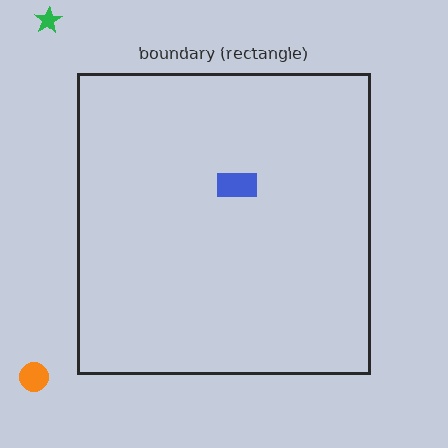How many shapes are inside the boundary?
1 inside, 2 outside.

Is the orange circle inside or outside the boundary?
Outside.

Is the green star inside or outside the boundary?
Outside.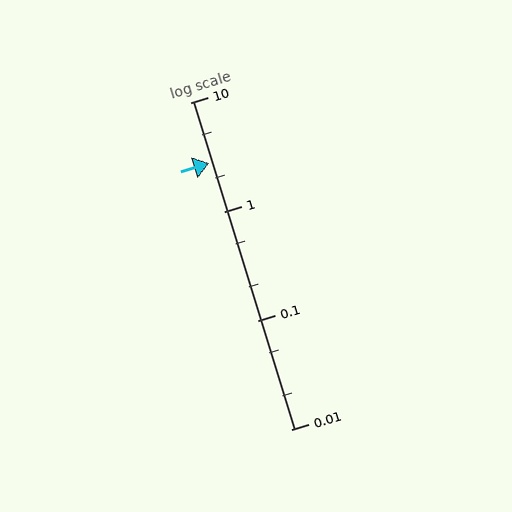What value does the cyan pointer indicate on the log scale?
The pointer indicates approximately 2.8.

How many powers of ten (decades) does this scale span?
The scale spans 3 decades, from 0.01 to 10.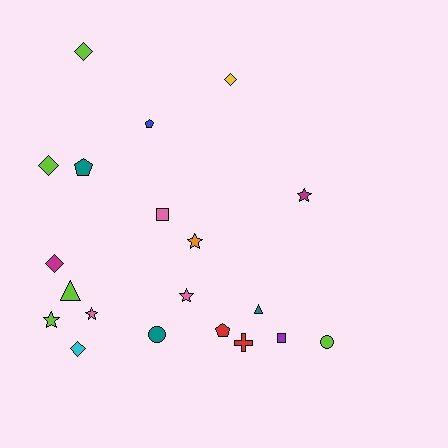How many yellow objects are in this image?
There is 1 yellow object.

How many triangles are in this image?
There are 2 triangles.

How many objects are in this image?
There are 20 objects.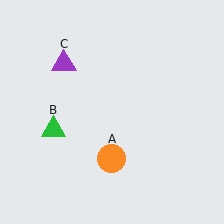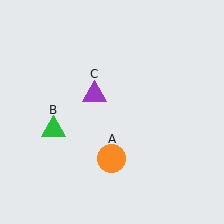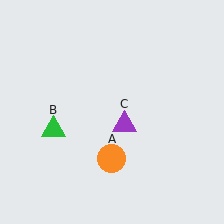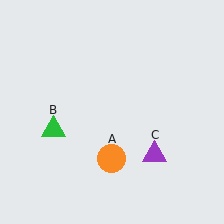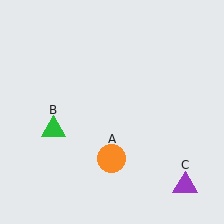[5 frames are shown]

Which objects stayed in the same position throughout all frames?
Orange circle (object A) and green triangle (object B) remained stationary.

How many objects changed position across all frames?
1 object changed position: purple triangle (object C).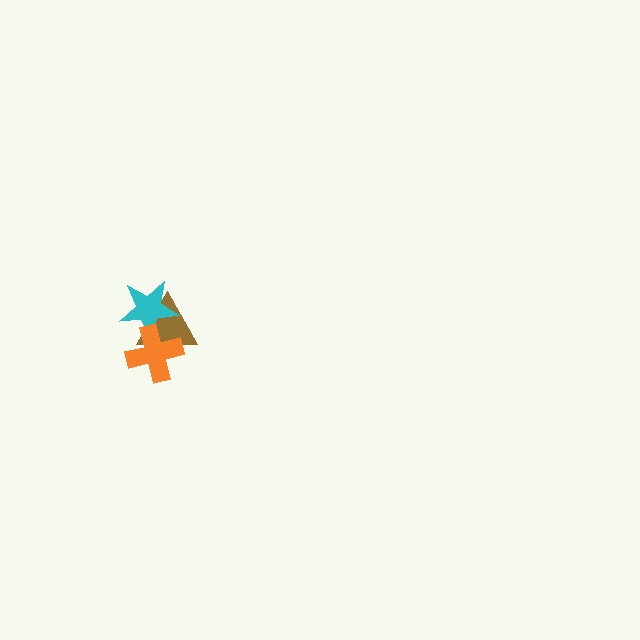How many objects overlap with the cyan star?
2 objects overlap with the cyan star.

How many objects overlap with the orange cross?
2 objects overlap with the orange cross.